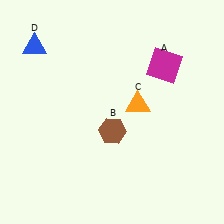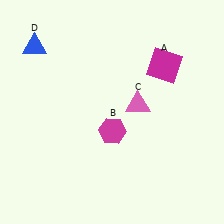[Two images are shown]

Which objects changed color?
B changed from brown to magenta. C changed from orange to pink.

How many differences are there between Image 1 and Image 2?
There are 2 differences between the two images.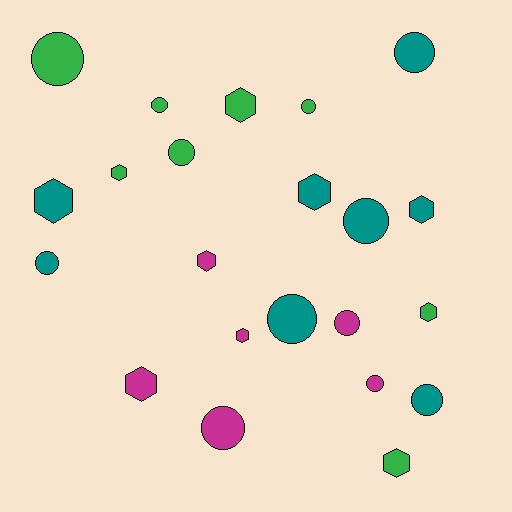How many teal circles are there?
There are 5 teal circles.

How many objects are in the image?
There are 22 objects.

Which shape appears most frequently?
Circle, with 12 objects.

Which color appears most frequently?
Green, with 8 objects.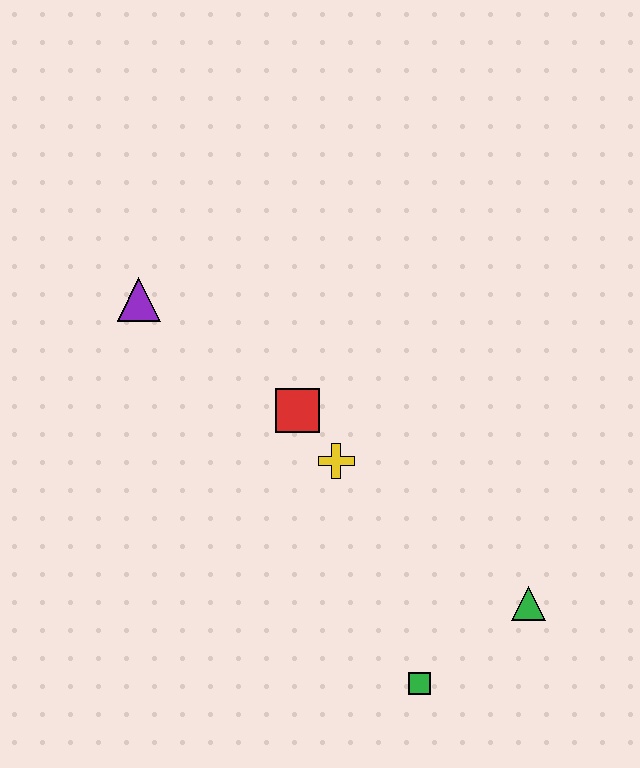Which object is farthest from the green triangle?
The purple triangle is farthest from the green triangle.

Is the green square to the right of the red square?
Yes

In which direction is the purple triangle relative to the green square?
The purple triangle is above the green square.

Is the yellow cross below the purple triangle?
Yes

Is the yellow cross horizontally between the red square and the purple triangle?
No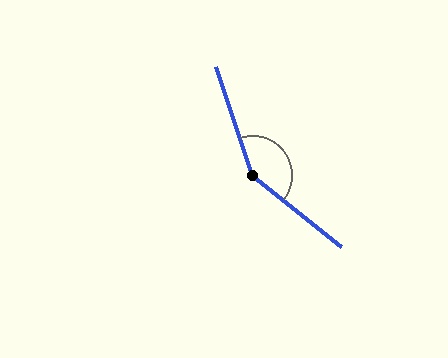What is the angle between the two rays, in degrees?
Approximately 147 degrees.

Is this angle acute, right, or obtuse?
It is obtuse.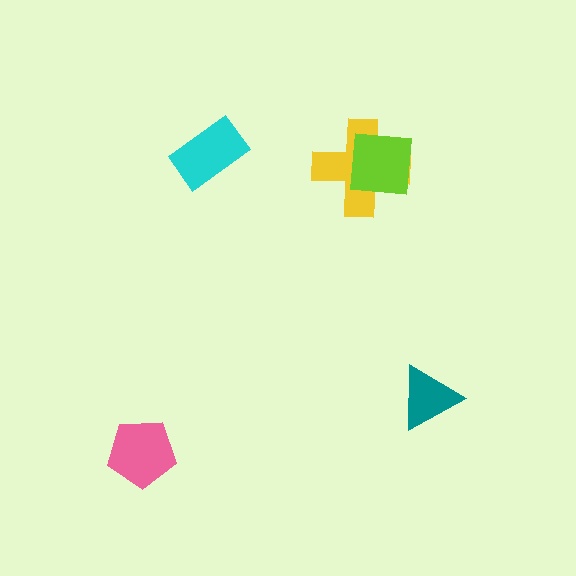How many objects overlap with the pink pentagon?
0 objects overlap with the pink pentagon.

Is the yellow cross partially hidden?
Yes, it is partially covered by another shape.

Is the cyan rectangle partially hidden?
No, no other shape covers it.